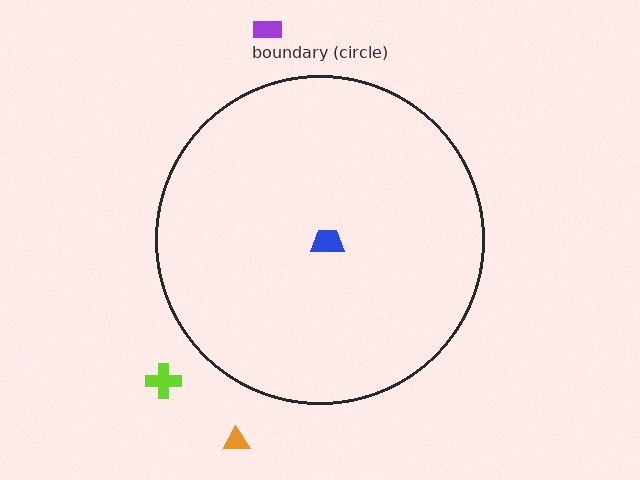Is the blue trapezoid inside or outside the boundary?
Inside.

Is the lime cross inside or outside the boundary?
Outside.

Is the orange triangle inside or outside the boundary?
Outside.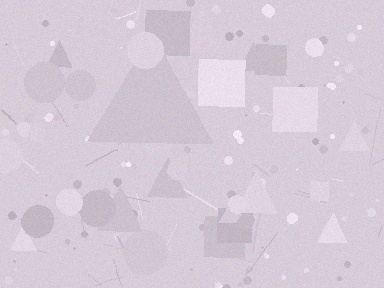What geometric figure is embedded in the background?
A triangle is embedded in the background.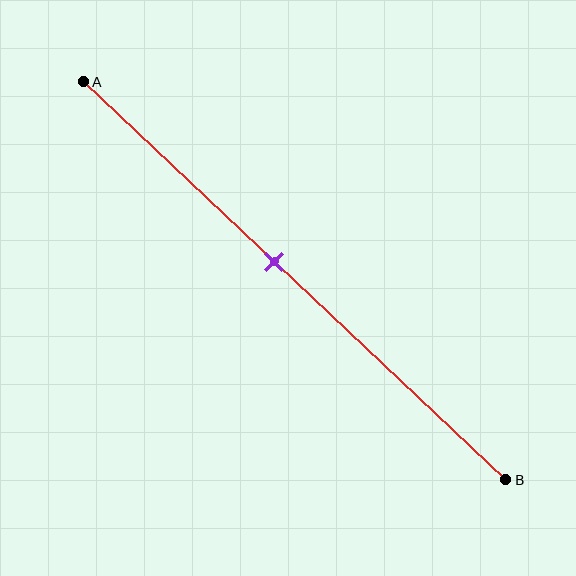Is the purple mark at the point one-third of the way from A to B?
No, the mark is at about 45% from A, not at the 33% one-third point.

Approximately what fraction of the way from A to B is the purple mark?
The purple mark is approximately 45% of the way from A to B.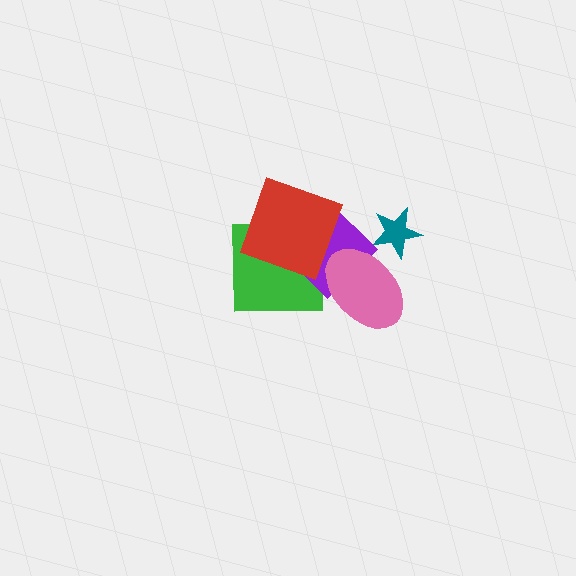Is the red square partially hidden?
No, no other shape covers it.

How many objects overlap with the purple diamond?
3 objects overlap with the purple diamond.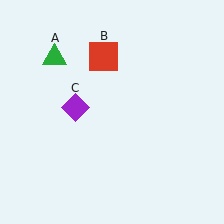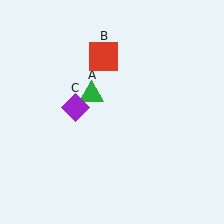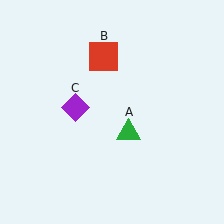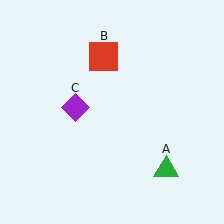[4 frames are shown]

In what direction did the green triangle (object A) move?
The green triangle (object A) moved down and to the right.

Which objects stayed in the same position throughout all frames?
Red square (object B) and purple diamond (object C) remained stationary.